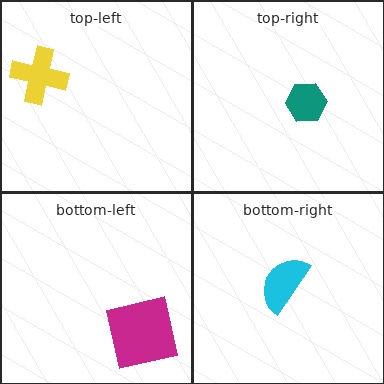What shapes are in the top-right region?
The teal hexagon.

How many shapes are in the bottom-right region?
1.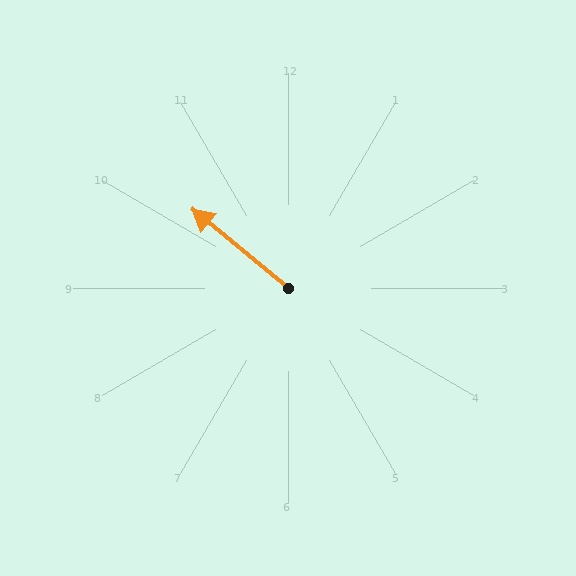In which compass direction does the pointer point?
Northwest.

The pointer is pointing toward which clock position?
Roughly 10 o'clock.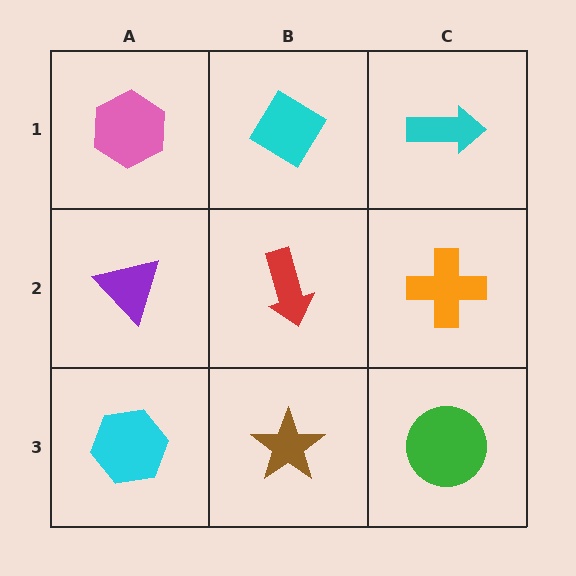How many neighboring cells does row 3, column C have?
2.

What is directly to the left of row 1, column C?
A cyan diamond.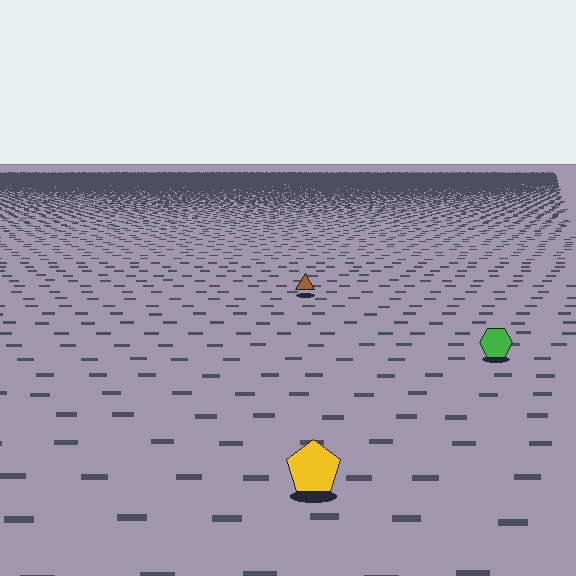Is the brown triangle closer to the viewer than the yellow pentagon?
No. The yellow pentagon is closer — you can tell from the texture gradient: the ground texture is coarser near it.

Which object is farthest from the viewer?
The brown triangle is farthest from the viewer. It appears smaller and the ground texture around it is denser.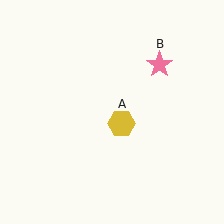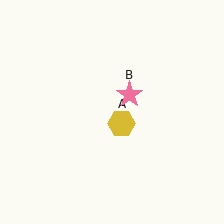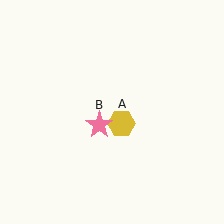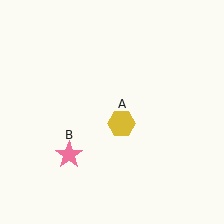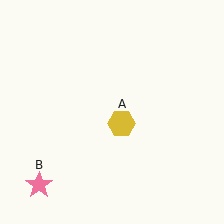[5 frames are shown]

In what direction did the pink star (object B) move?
The pink star (object B) moved down and to the left.